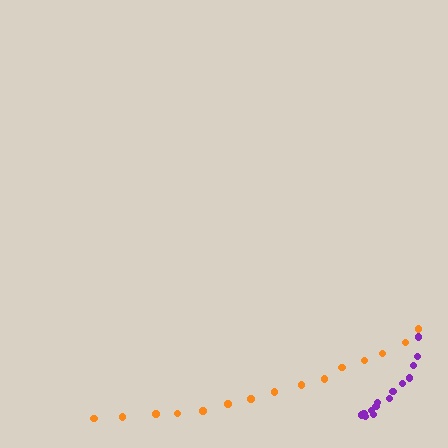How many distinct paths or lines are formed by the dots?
There are 2 distinct paths.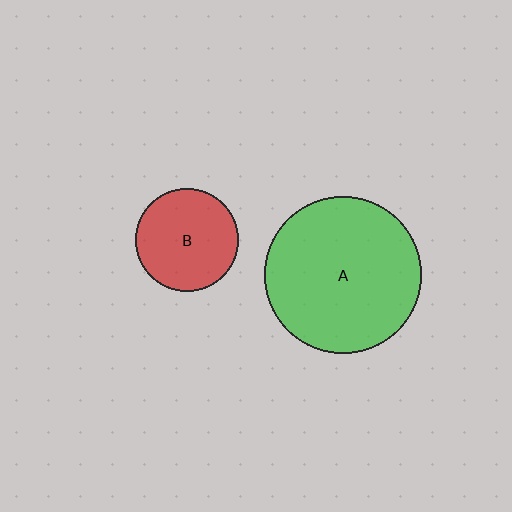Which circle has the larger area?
Circle A (green).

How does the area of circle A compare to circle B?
Approximately 2.3 times.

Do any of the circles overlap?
No, none of the circles overlap.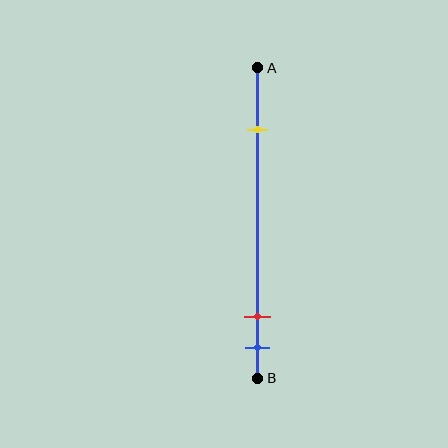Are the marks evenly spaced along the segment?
No, the marks are not evenly spaced.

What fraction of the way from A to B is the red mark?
The red mark is approximately 80% (0.8) of the way from A to B.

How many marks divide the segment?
There are 3 marks dividing the segment.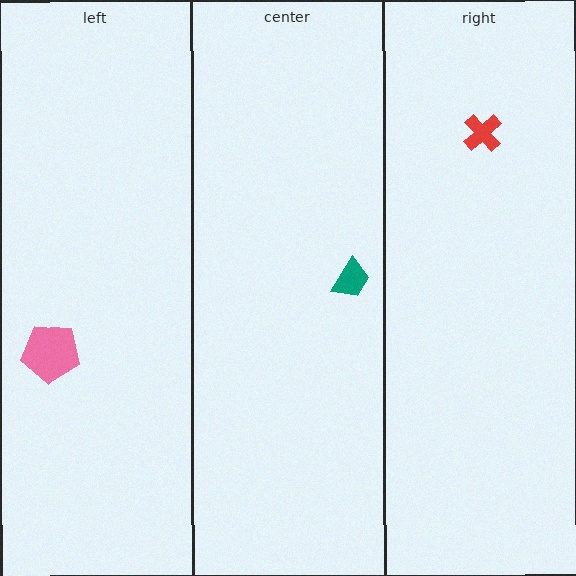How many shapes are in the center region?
1.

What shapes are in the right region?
The red cross.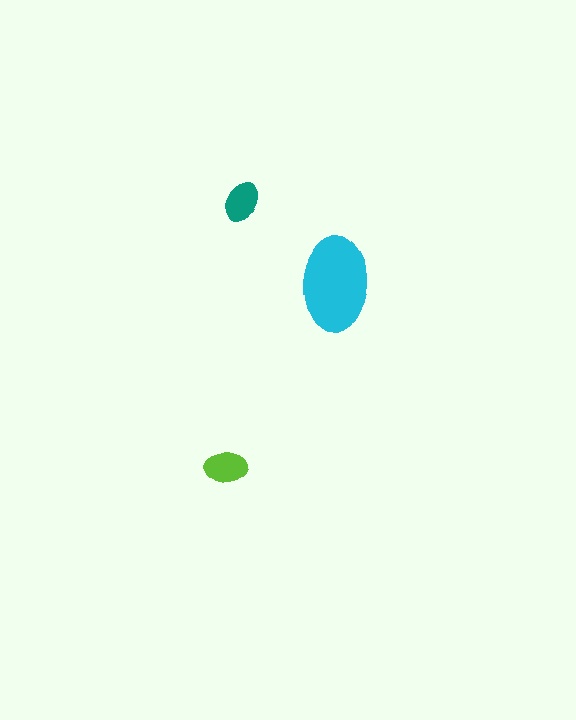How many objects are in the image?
There are 3 objects in the image.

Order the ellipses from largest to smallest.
the cyan one, the lime one, the teal one.